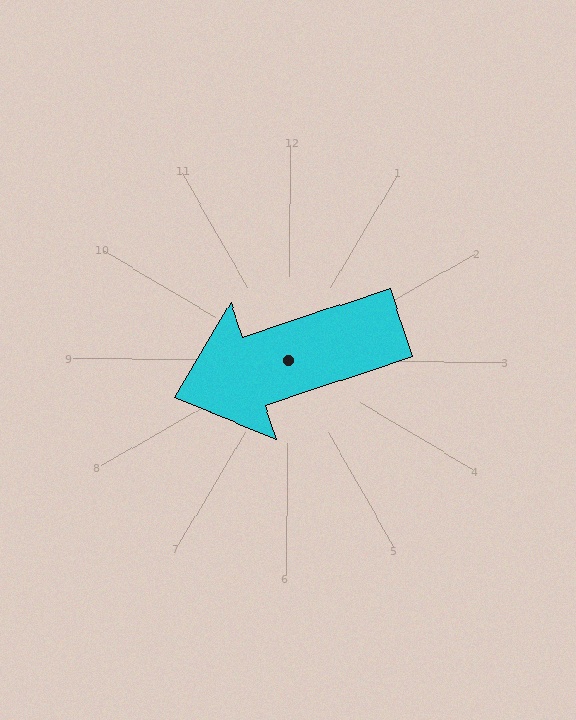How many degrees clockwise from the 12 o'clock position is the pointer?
Approximately 251 degrees.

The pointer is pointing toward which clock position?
Roughly 8 o'clock.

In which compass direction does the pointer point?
West.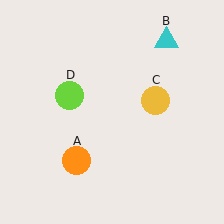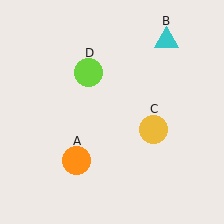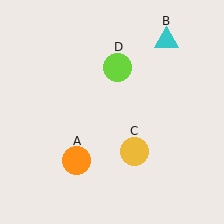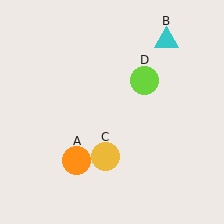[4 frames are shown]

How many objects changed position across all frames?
2 objects changed position: yellow circle (object C), lime circle (object D).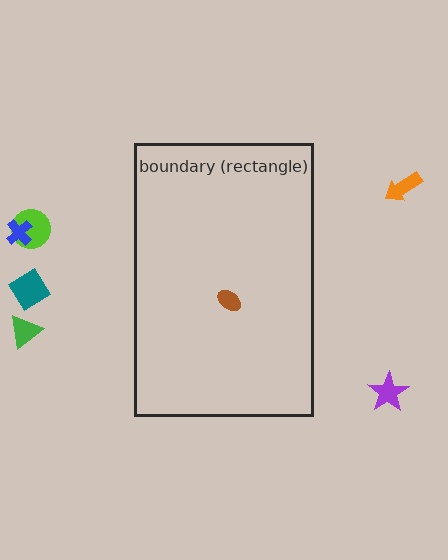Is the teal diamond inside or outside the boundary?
Outside.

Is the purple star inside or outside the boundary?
Outside.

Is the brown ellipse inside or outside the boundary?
Inside.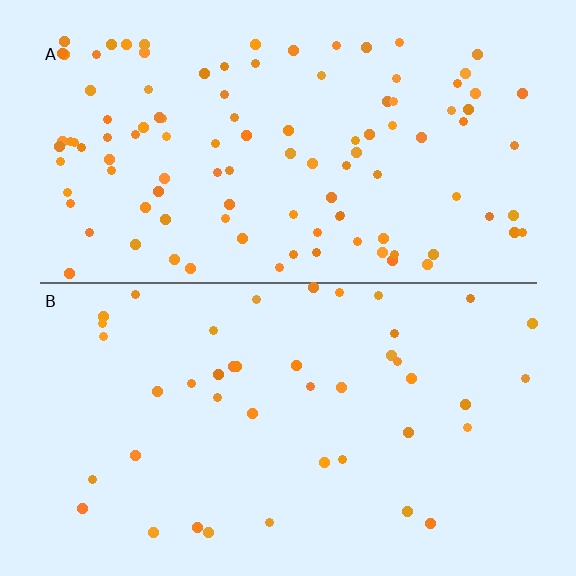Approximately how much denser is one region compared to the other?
Approximately 2.5× — region A over region B.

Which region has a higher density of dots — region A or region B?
A (the top).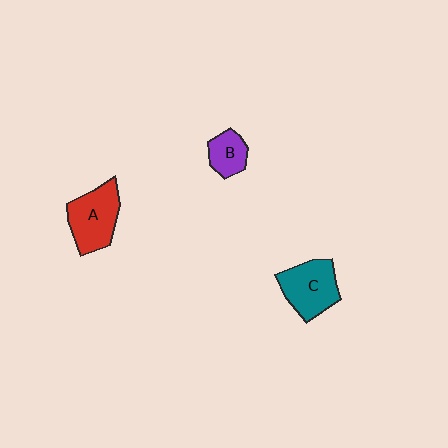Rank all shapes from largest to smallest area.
From largest to smallest: A (red), C (teal), B (purple).